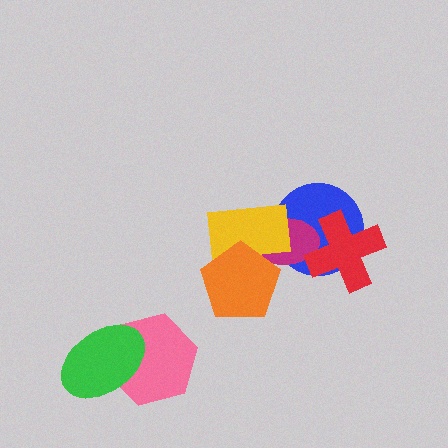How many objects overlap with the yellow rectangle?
3 objects overlap with the yellow rectangle.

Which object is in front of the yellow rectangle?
The orange pentagon is in front of the yellow rectangle.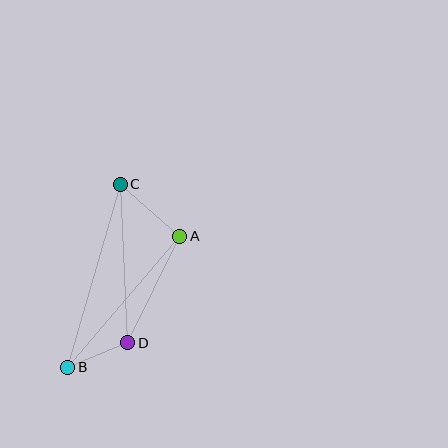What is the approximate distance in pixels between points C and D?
The distance between C and D is approximately 159 pixels.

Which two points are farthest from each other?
Points B and C are farthest from each other.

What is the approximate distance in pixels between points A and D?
The distance between A and D is approximately 118 pixels.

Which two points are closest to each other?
Points B and D are closest to each other.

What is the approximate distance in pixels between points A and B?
The distance between A and B is approximately 172 pixels.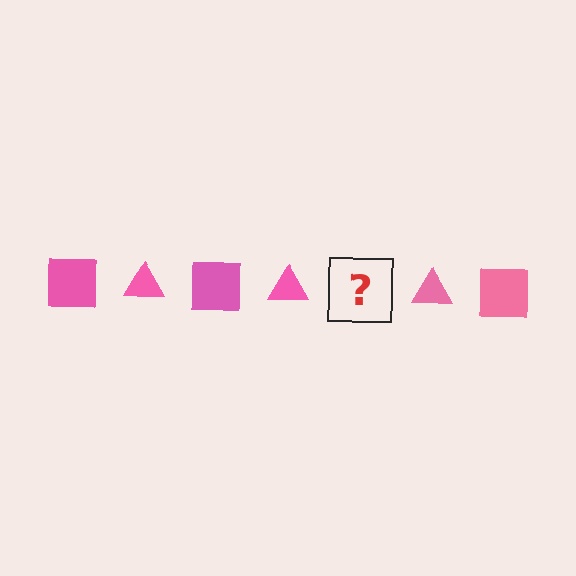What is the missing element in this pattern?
The missing element is a pink square.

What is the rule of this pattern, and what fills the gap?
The rule is that the pattern cycles through square, triangle shapes in pink. The gap should be filled with a pink square.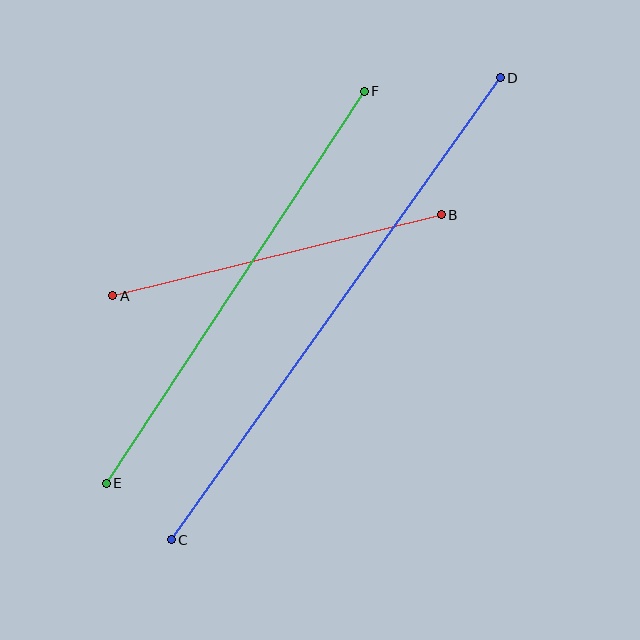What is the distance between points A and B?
The distance is approximately 339 pixels.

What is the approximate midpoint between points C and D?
The midpoint is at approximately (336, 309) pixels.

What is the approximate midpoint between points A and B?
The midpoint is at approximately (277, 255) pixels.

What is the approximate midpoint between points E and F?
The midpoint is at approximately (235, 287) pixels.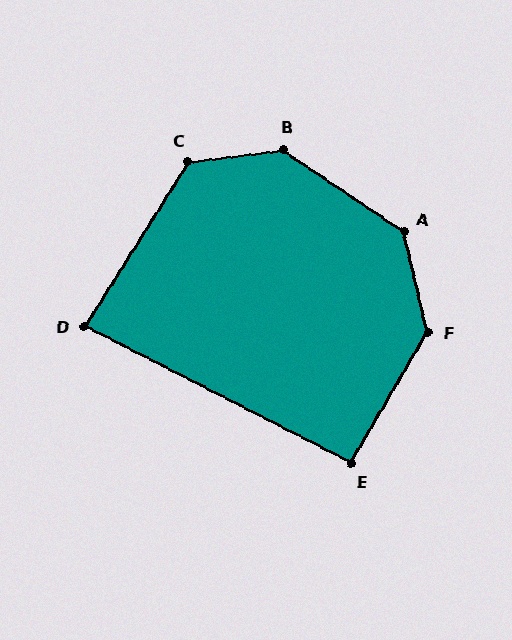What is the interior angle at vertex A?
Approximately 138 degrees (obtuse).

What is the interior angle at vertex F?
Approximately 136 degrees (obtuse).